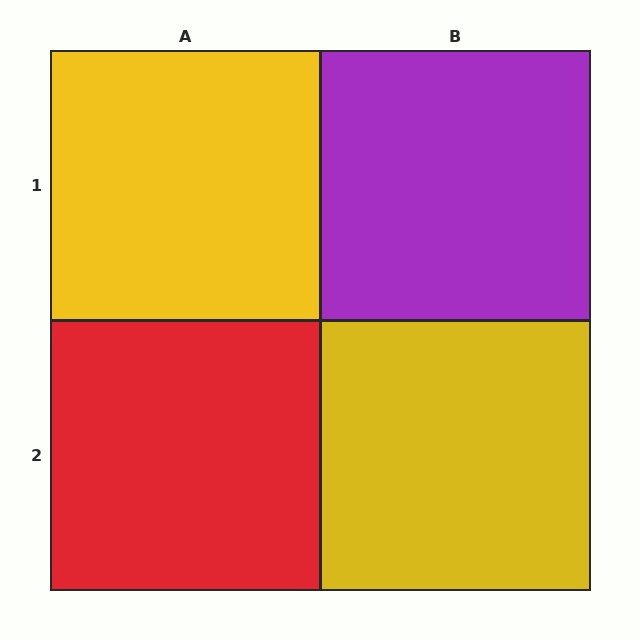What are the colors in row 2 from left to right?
Red, yellow.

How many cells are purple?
1 cell is purple.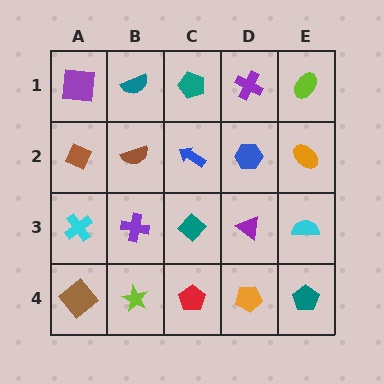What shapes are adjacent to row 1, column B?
A brown semicircle (row 2, column B), a purple square (row 1, column A), a teal pentagon (row 1, column C).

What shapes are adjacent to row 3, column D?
A blue hexagon (row 2, column D), an orange pentagon (row 4, column D), a teal diamond (row 3, column C), a cyan semicircle (row 3, column E).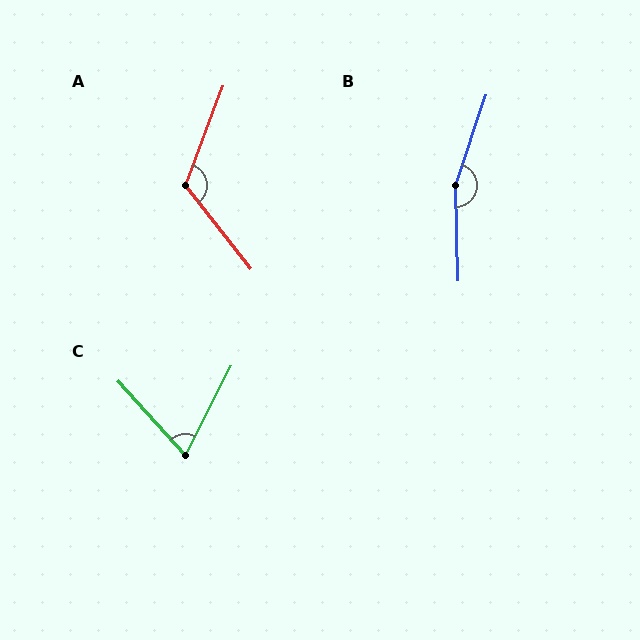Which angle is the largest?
B, at approximately 160 degrees.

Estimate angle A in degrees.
Approximately 121 degrees.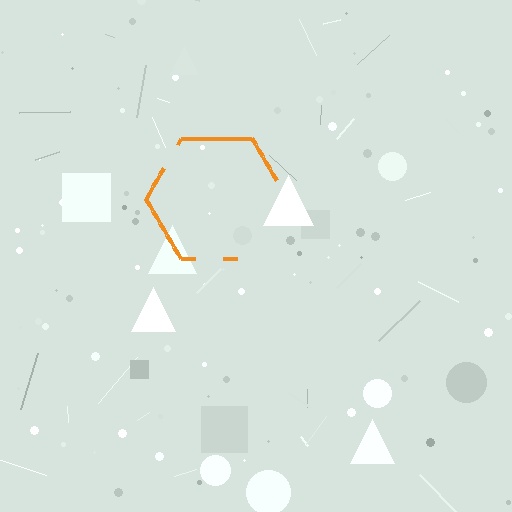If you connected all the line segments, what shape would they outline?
They would outline a hexagon.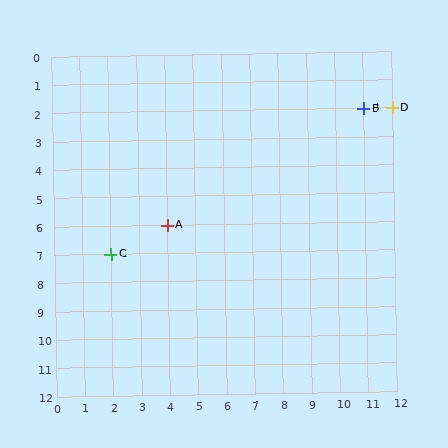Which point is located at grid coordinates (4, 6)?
Point A is at (4, 6).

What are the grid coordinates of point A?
Point A is at grid coordinates (4, 6).